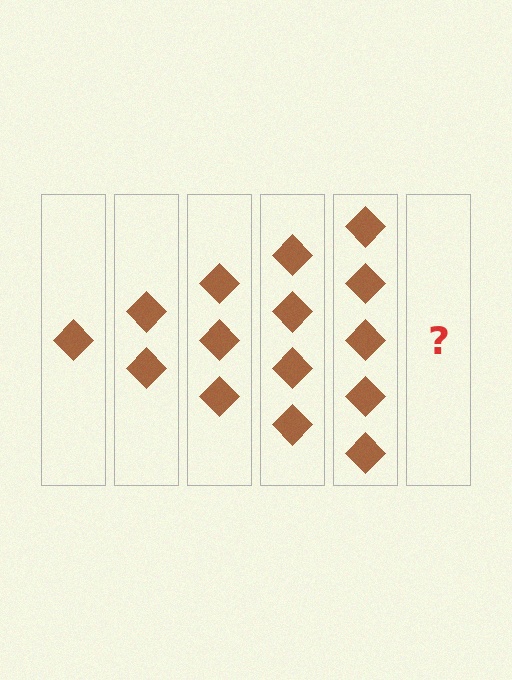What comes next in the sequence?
The next element should be 6 diamonds.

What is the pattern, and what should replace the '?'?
The pattern is that each step adds one more diamond. The '?' should be 6 diamonds.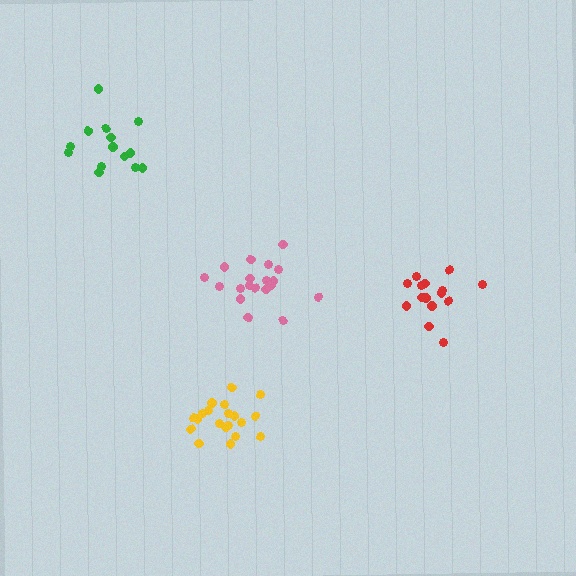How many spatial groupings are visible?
There are 4 spatial groupings.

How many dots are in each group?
Group 1: 20 dots, Group 2: 19 dots, Group 3: 14 dots, Group 4: 15 dots (68 total).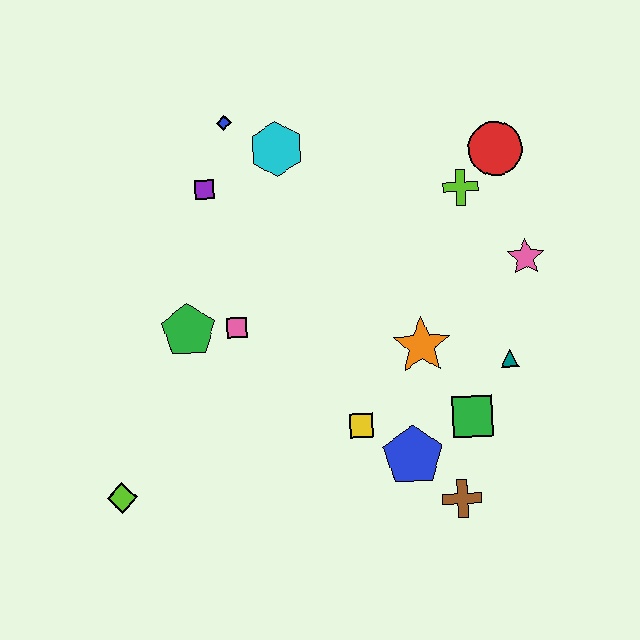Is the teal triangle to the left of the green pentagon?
No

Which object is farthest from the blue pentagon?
The blue diamond is farthest from the blue pentagon.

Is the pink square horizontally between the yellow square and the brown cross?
No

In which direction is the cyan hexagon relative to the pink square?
The cyan hexagon is above the pink square.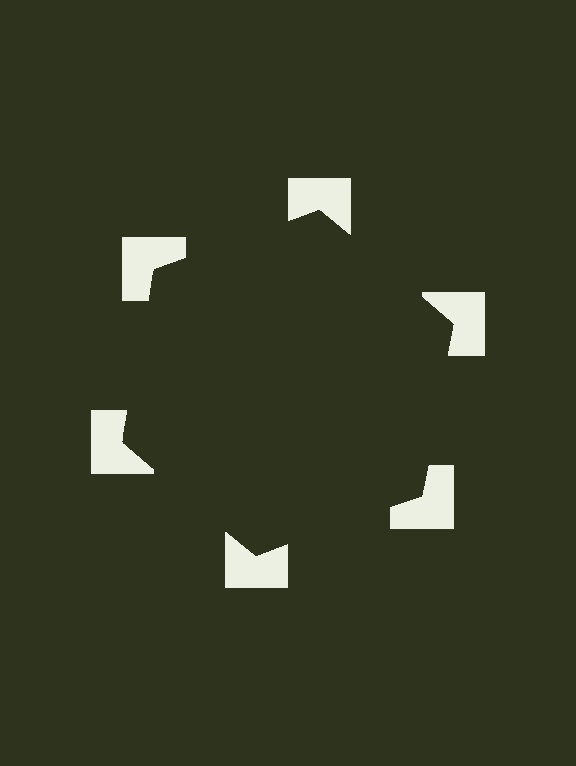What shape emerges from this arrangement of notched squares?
An illusory hexagon — its edges are inferred from the aligned wedge cuts in the notched squares, not physically drawn.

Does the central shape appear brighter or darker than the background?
It typically appears slightly darker than the background, even though no actual brightness change is drawn.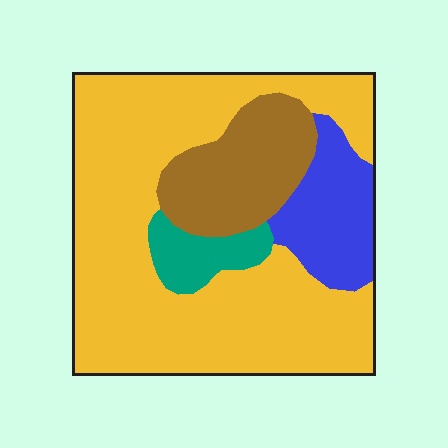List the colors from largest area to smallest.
From largest to smallest: yellow, brown, blue, teal.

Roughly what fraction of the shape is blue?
Blue covers 13% of the shape.